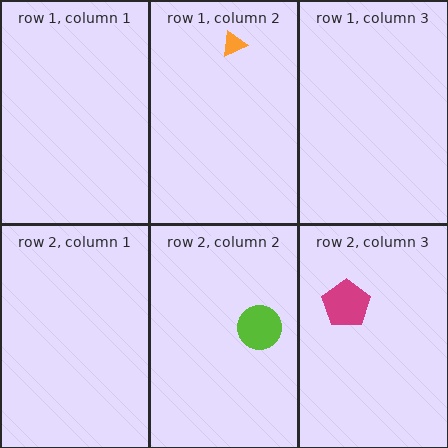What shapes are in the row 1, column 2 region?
The orange triangle.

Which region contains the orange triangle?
The row 1, column 2 region.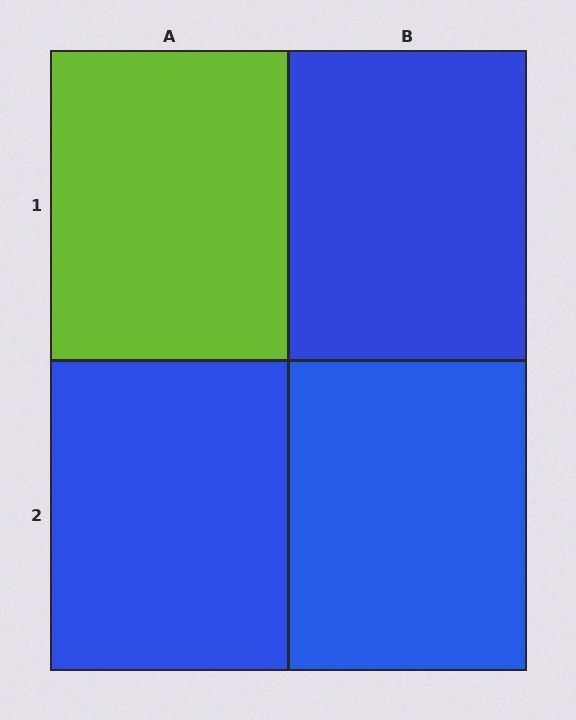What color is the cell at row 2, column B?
Blue.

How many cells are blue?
3 cells are blue.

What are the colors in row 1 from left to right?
Lime, blue.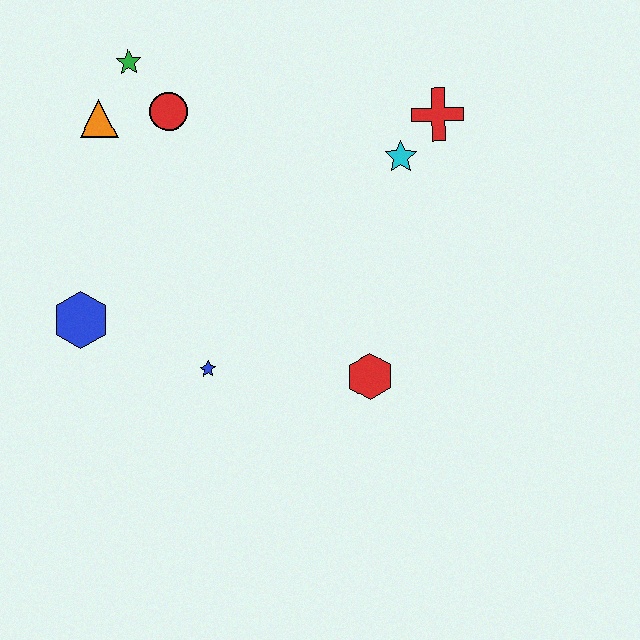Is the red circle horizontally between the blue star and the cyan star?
No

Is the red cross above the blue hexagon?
Yes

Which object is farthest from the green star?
The red hexagon is farthest from the green star.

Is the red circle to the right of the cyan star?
No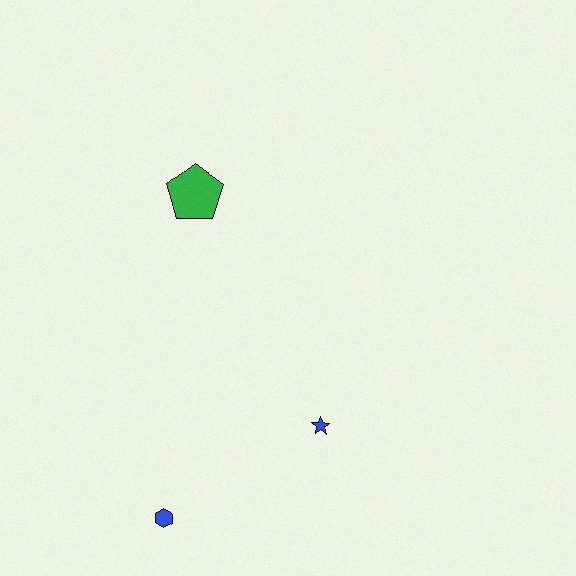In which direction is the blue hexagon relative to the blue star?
The blue hexagon is to the left of the blue star.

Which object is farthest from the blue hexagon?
The green pentagon is farthest from the blue hexagon.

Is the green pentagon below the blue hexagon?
No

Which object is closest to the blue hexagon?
The blue star is closest to the blue hexagon.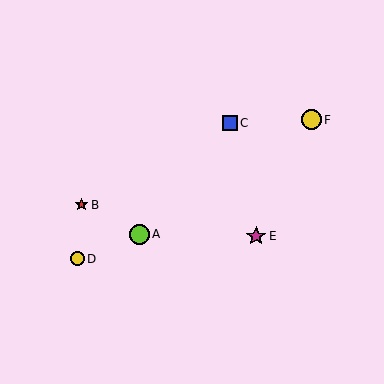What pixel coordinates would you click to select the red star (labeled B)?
Click at (81, 205) to select the red star B.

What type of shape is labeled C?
Shape C is a blue square.